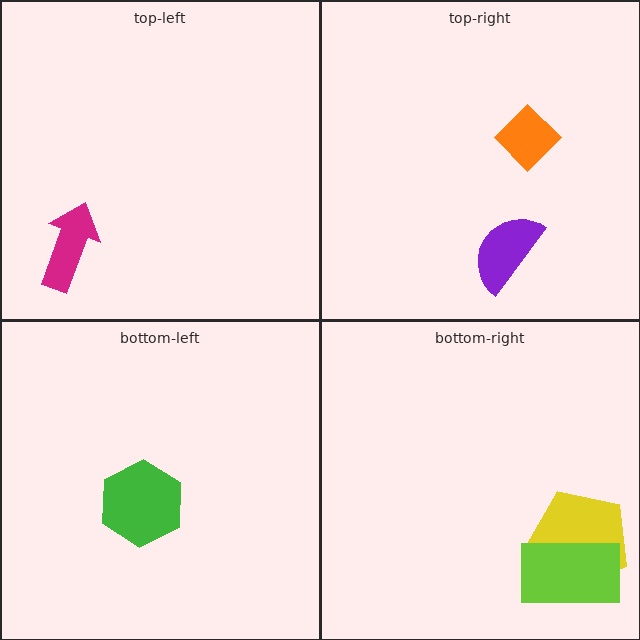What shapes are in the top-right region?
The purple semicircle, the orange diamond.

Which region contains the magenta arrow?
The top-left region.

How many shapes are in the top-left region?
1.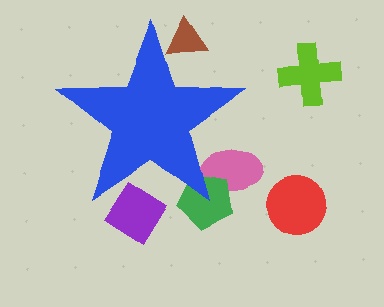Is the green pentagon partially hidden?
Yes, the green pentagon is partially hidden behind the blue star.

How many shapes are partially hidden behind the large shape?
4 shapes are partially hidden.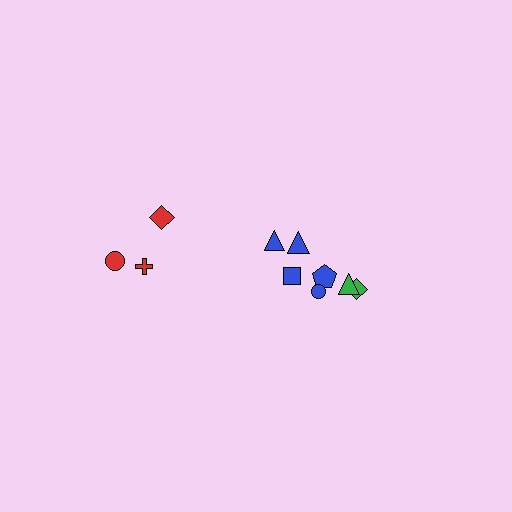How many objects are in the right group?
There are 7 objects.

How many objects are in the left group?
There are 3 objects.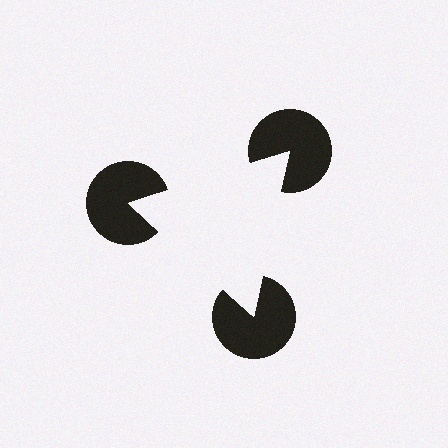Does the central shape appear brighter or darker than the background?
It typically appears slightly brighter than the background, even though no actual brightness change is drawn.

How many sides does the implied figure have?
3 sides.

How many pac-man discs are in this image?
There are 3 — one at each vertex of the illusory triangle.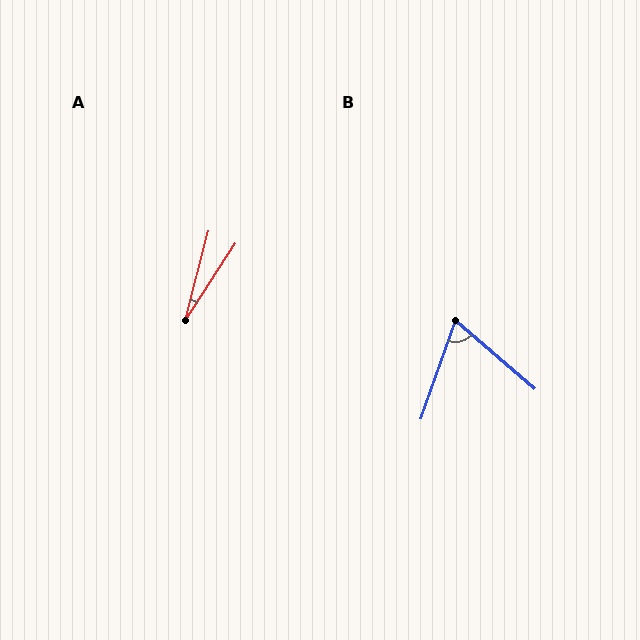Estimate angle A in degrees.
Approximately 18 degrees.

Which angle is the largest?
B, at approximately 69 degrees.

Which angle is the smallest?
A, at approximately 18 degrees.